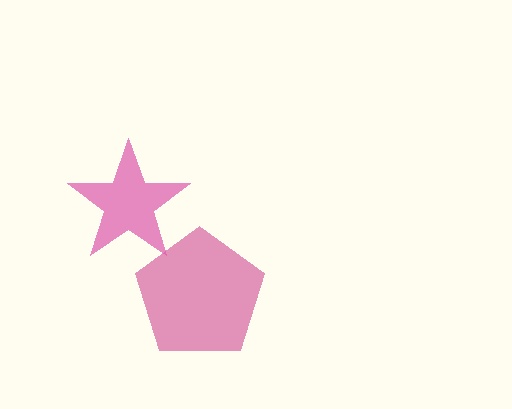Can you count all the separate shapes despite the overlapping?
Yes, there are 2 separate shapes.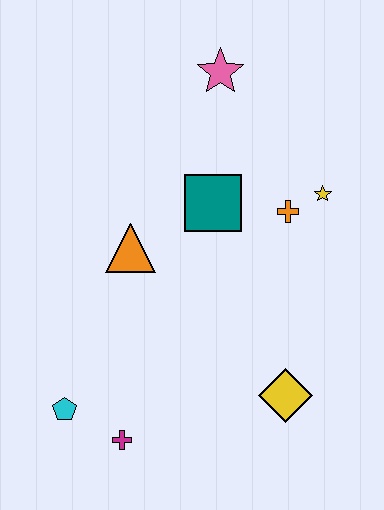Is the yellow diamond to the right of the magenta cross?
Yes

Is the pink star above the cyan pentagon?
Yes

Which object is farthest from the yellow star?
The cyan pentagon is farthest from the yellow star.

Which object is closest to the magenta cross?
The cyan pentagon is closest to the magenta cross.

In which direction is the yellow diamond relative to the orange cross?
The yellow diamond is below the orange cross.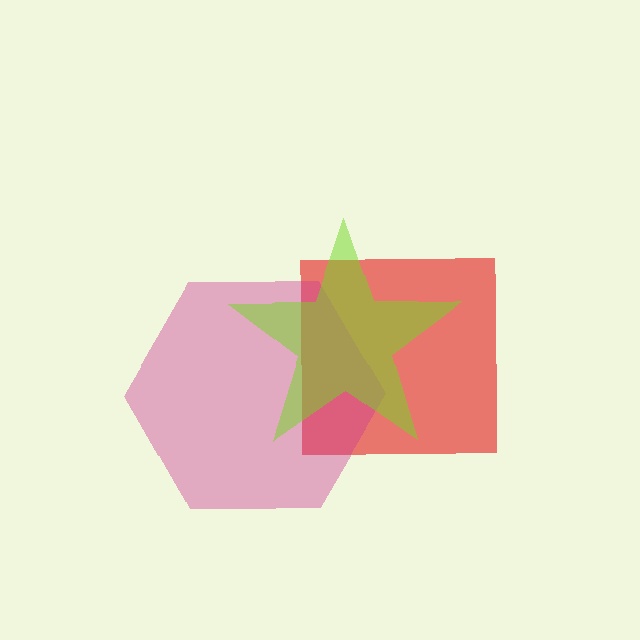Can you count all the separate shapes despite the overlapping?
Yes, there are 3 separate shapes.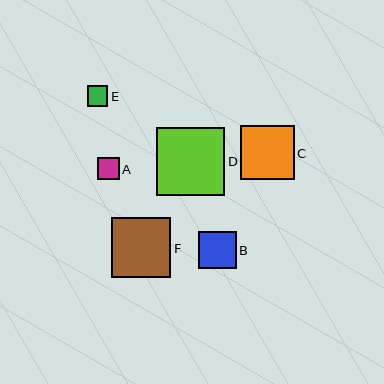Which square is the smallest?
Square E is the smallest with a size of approximately 21 pixels.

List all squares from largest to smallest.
From largest to smallest: D, F, C, B, A, E.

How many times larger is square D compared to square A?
Square D is approximately 3.1 times the size of square A.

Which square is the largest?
Square D is the largest with a size of approximately 68 pixels.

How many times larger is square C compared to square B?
Square C is approximately 1.4 times the size of square B.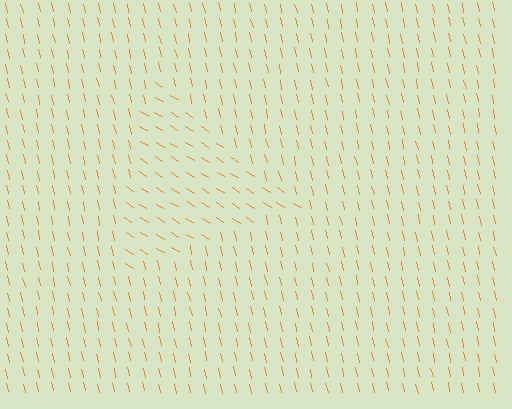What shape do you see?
I see a triangle.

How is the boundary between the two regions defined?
The boundary is defined purely by a change in line orientation (approximately 45 degrees difference). All lines are the same color and thickness.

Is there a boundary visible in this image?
Yes, there is a texture boundary formed by a change in line orientation.